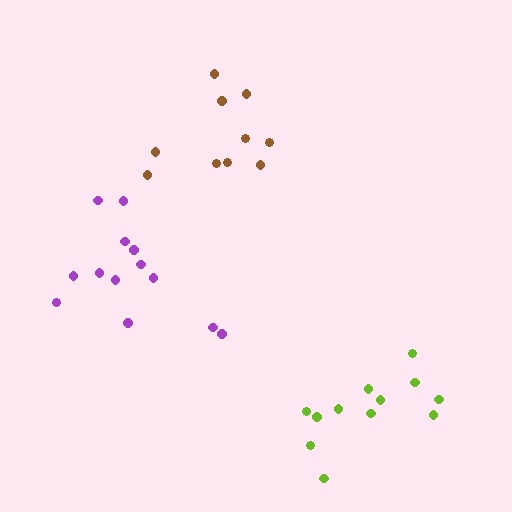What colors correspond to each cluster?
The clusters are colored: lime, brown, purple.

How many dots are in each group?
Group 1: 12 dots, Group 2: 10 dots, Group 3: 13 dots (35 total).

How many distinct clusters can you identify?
There are 3 distinct clusters.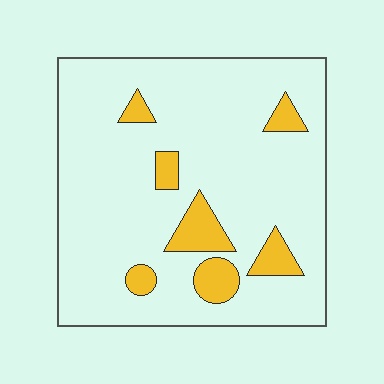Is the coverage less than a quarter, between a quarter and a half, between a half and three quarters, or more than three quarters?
Less than a quarter.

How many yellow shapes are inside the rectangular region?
7.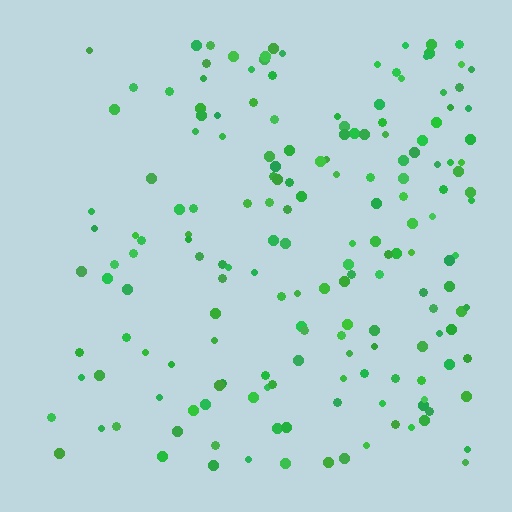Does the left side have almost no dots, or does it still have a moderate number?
Still a moderate number, just noticeably fewer than the right.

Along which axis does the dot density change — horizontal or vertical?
Horizontal.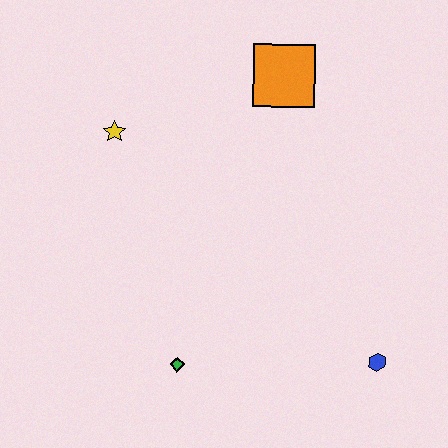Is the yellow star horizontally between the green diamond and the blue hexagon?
No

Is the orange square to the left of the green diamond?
No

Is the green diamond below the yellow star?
Yes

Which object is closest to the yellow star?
The orange square is closest to the yellow star.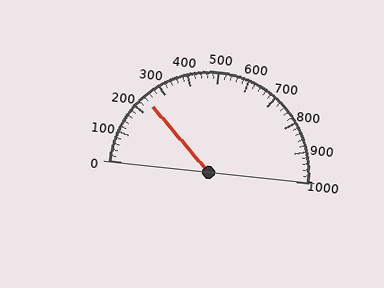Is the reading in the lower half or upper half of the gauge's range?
The reading is in the lower half of the range (0 to 1000).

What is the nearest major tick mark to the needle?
The nearest major tick mark is 200.